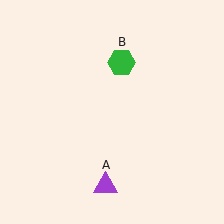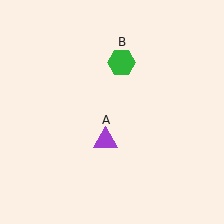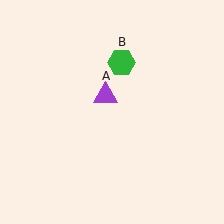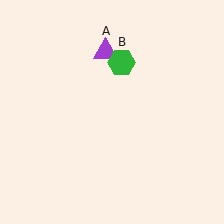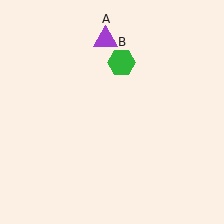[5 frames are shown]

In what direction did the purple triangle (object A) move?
The purple triangle (object A) moved up.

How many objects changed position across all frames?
1 object changed position: purple triangle (object A).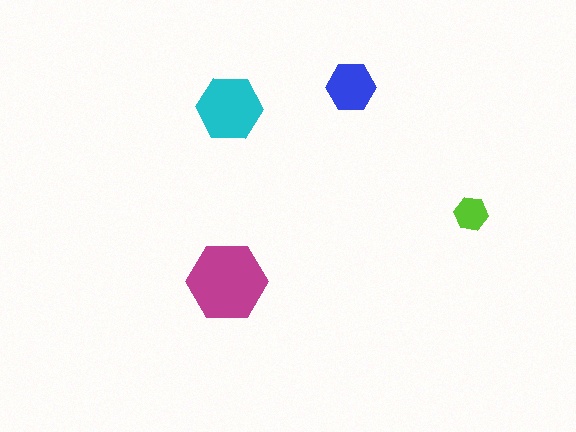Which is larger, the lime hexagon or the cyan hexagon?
The cyan one.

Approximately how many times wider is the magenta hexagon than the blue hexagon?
About 1.5 times wider.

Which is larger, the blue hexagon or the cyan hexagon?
The cyan one.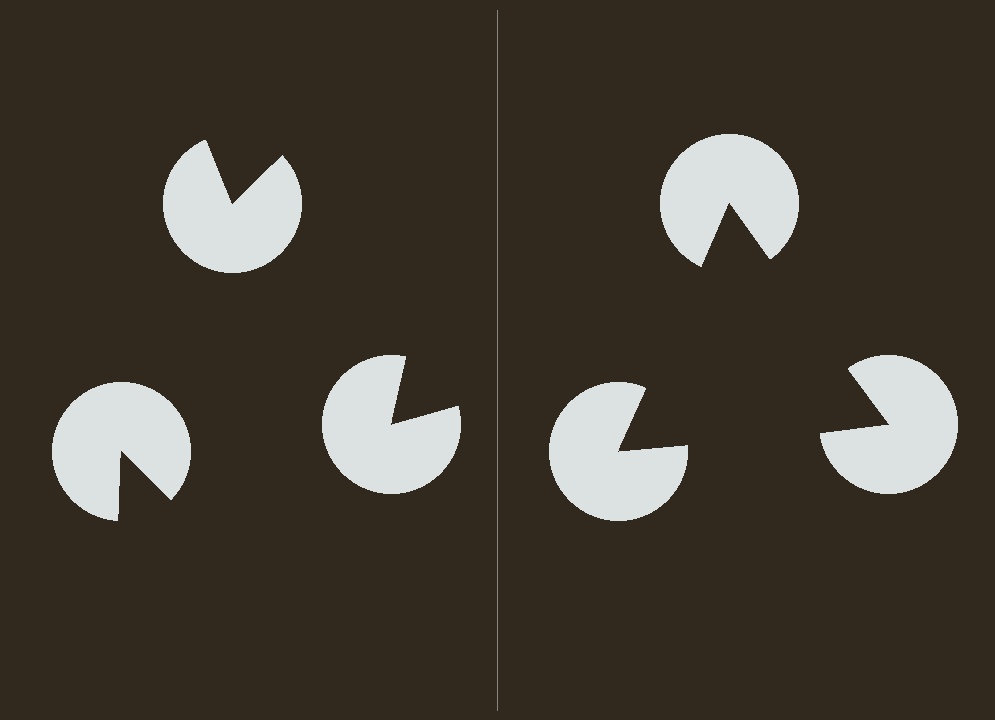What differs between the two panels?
The pac-man discs are positioned identically on both sides; only the wedge orientations differ. On the right they align to a triangle; on the left they are misaligned.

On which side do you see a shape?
An illusory triangle appears on the right side. On the left side the wedge cuts are rotated, so no coherent shape forms.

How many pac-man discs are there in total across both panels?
6 — 3 on each side.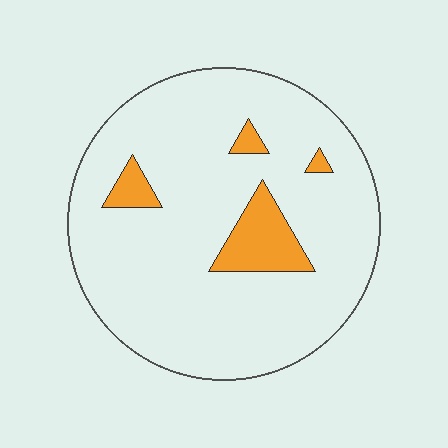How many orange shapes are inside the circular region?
4.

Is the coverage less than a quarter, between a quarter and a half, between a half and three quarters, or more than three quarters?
Less than a quarter.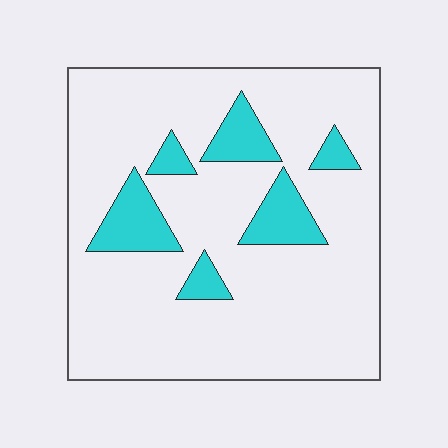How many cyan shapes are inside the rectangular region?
6.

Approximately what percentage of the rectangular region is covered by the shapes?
Approximately 15%.